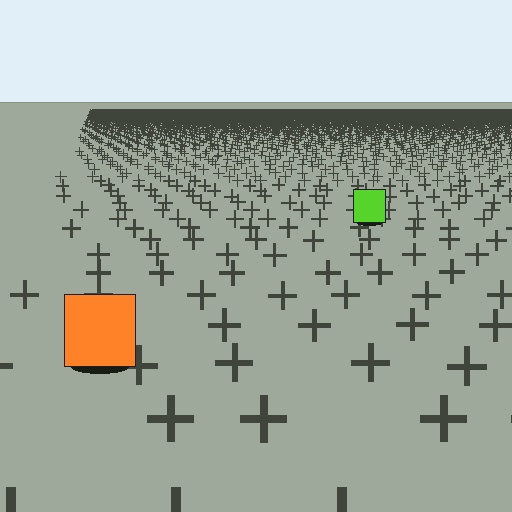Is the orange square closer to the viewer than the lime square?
Yes. The orange square is closer — you can tell from the texture gradient: the ground texture is coarser near it.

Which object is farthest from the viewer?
The lime square is farthest from the viewer. It appears smaller and the ground texture around it is denser.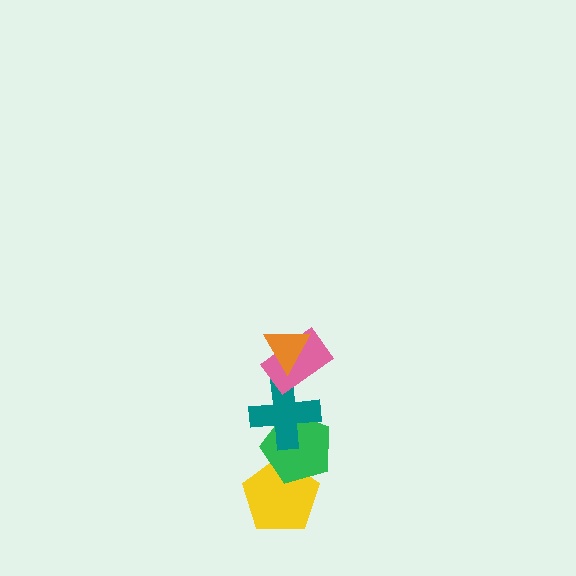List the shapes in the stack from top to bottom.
From top to bottom: the orange triangle, the pink rectangle, the teal cross, the green pentagon, the yellow pentagon.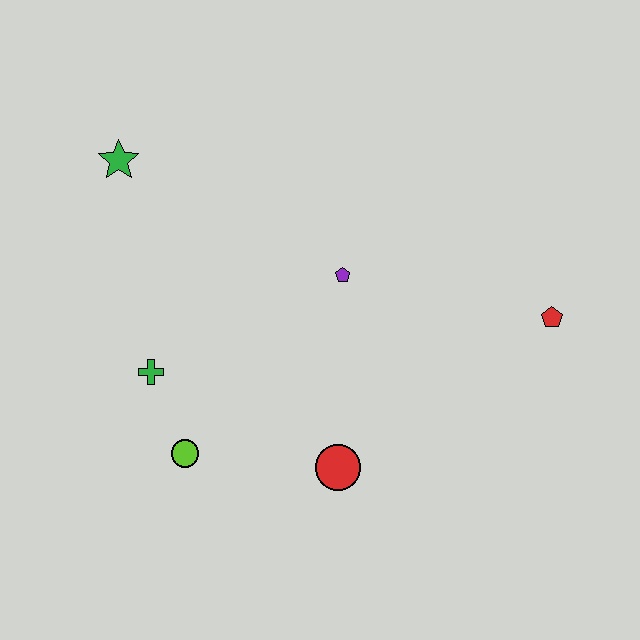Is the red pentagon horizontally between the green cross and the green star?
No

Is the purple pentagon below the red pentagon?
No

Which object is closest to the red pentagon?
The purple pentagon is closest to the red pentagon.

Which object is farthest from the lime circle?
The red pentagon is farthest from the lime circle.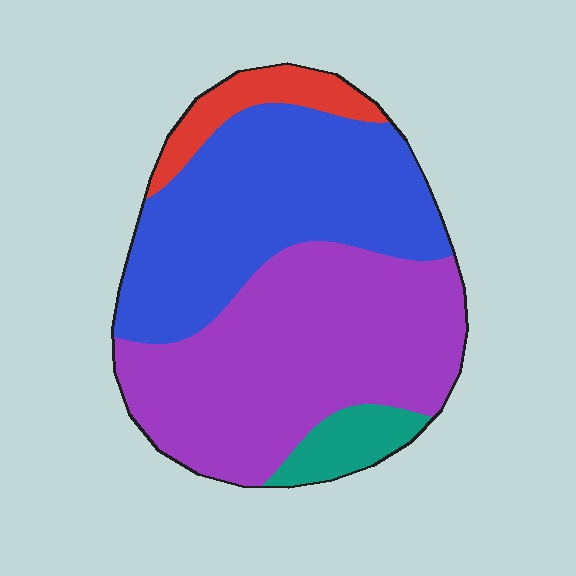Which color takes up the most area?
Purple, at roughly 45%.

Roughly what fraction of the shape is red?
Red covers 8% of the shape.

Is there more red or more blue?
Blue.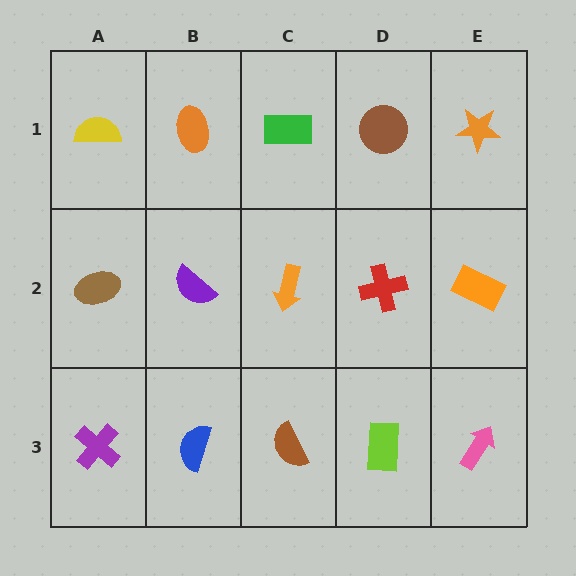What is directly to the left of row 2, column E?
A red cross.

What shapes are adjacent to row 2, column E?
An orange star (row 1, column E), a pink arrow (row 3, column E), a red cross (row 2, column D).